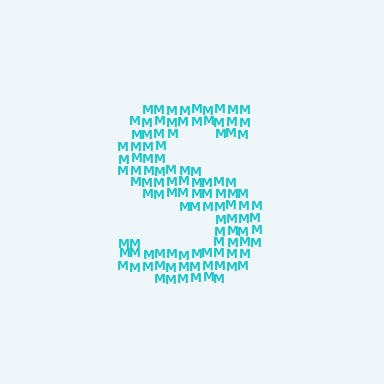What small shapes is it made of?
It is made of small letter M's.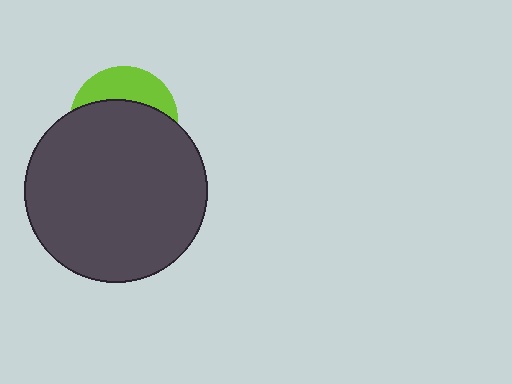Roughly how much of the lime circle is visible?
A small part of it is visible (roughly 32%).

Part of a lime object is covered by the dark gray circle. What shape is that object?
It is a circle.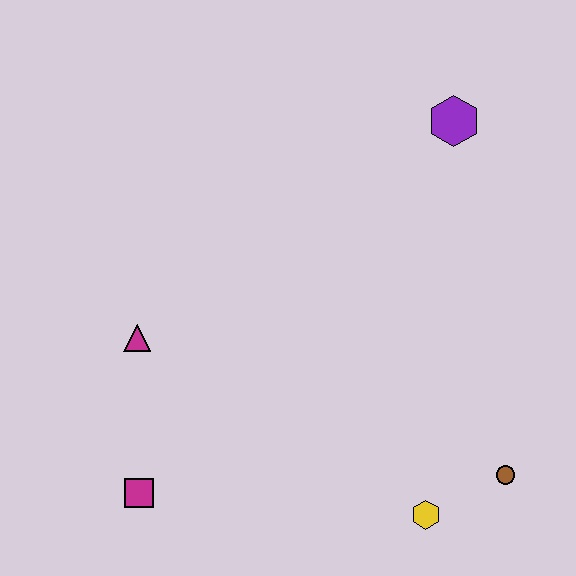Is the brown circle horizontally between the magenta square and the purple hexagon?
No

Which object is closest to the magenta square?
The magenta triangle is closest to the magenta square.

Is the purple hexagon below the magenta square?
No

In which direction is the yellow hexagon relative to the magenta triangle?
The yellow hexagon is to the right of the magenta triangle.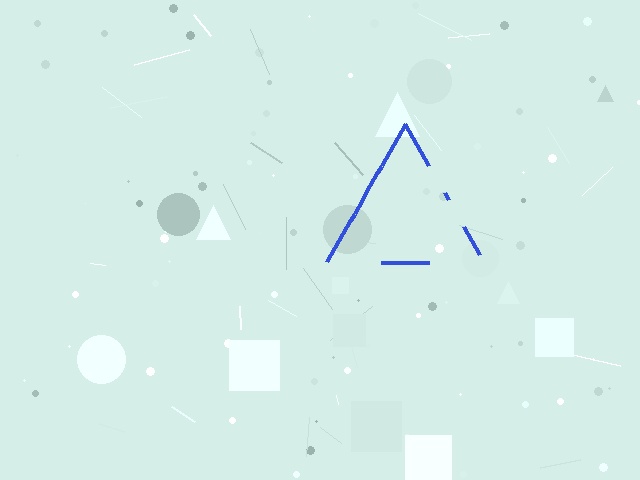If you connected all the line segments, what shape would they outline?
They would outline a triangle.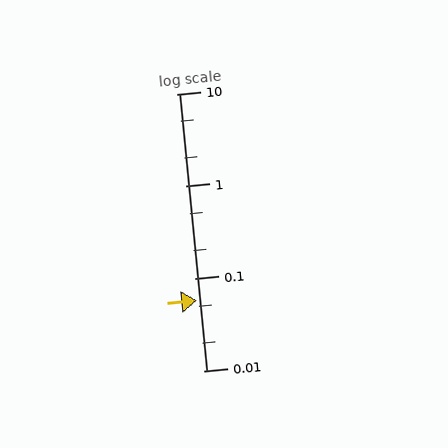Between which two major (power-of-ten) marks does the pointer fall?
The pointer is between 0.01 and 0.1.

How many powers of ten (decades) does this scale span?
The scale spans 3 decades, from 0.01 to 10.